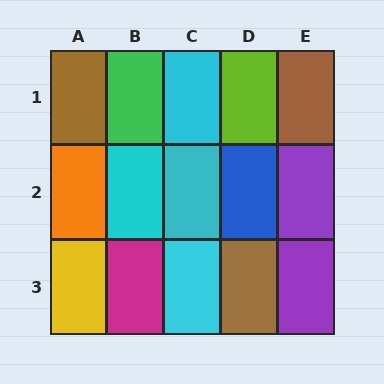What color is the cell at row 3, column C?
Cyan.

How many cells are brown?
3 cells are brown.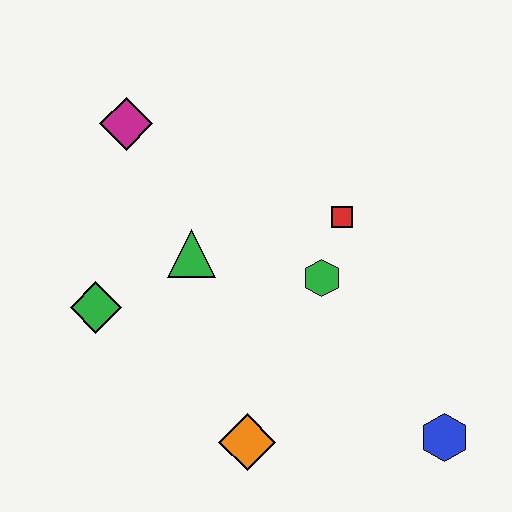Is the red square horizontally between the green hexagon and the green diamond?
No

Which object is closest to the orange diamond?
The green hexagon is closest to the orange diamond.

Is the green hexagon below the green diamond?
No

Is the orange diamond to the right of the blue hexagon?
No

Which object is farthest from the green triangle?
The blue hexagon is farthest from the green triangle.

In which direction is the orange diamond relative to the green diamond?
The orange diamond is to the right of the green diamond.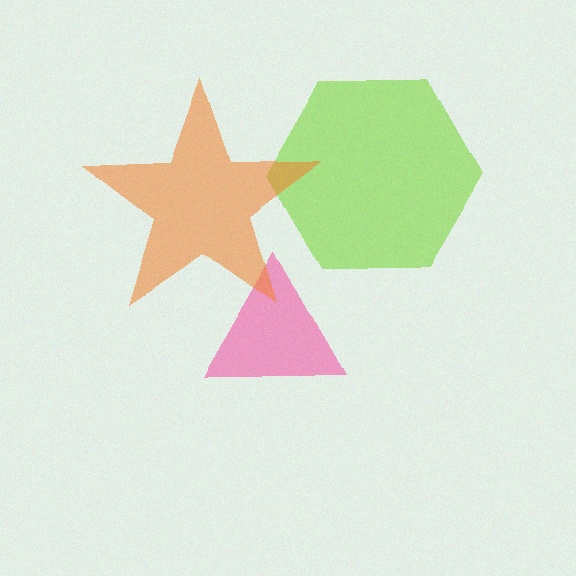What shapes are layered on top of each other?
The layered shapes are: a lime hexagon, a pink triangle, an orange star.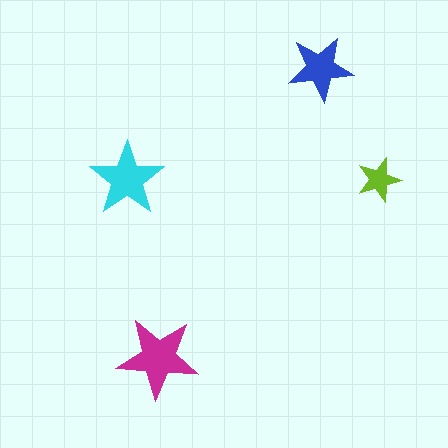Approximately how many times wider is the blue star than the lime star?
About 1.5 times wider.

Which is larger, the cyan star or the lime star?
The cyan one.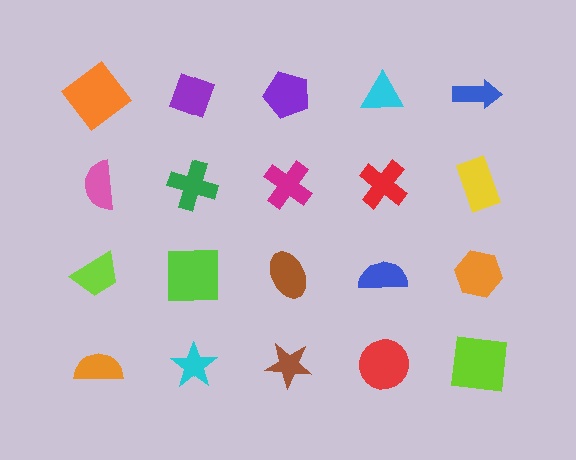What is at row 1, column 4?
A cyan triangle.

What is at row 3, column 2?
A lime square.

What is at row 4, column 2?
A cyan star.